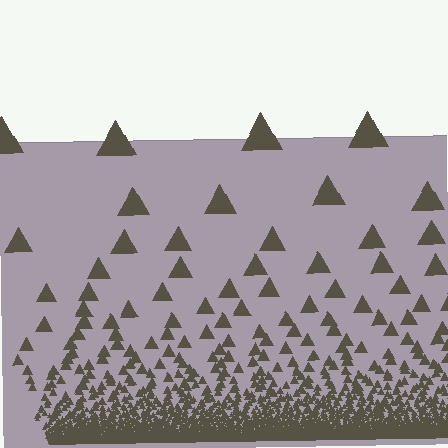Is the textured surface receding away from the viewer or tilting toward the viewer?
The surface appears to tilt toward the viewer. Texture elements get larger and sparser toward the top.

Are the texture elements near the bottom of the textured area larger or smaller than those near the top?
Smaller. The gradient is inverted — elements near the bottom are smaller and denser.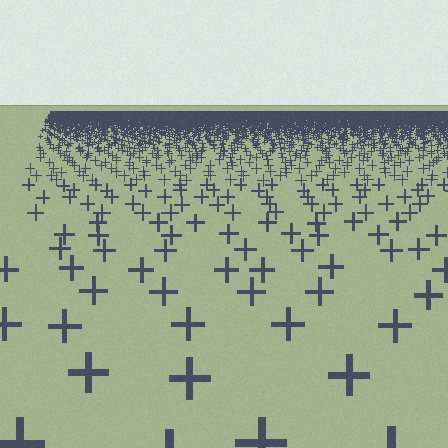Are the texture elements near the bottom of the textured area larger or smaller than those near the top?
Larger. Near the bottom, elements are closer to the viewer and appear at a bigger on-screen size.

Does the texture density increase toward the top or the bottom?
Density increases toward the top.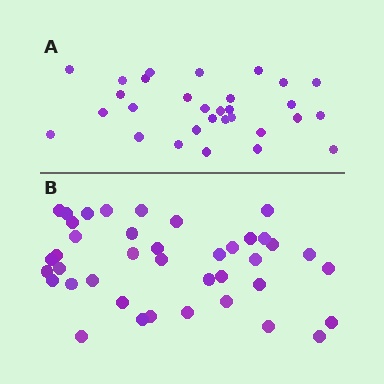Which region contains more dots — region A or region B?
Region B (the bottom region) has more dots.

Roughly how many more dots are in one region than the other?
Region B has roughly 10 or so more dots than region A.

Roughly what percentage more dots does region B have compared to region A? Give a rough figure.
About 35% more.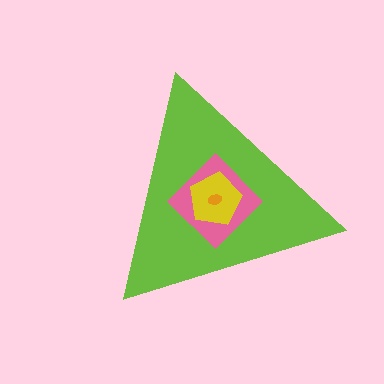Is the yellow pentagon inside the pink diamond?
Yes.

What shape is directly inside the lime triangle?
The pink diamond.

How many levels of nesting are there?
4.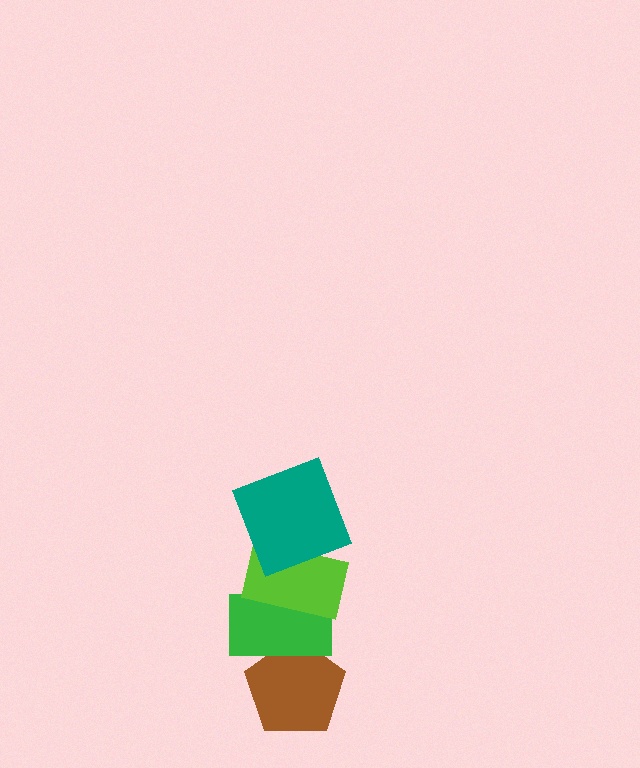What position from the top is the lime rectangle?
The lime rectangle is 2nd from the top.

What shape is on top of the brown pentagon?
The green rectangle is on top of the brown pentagon.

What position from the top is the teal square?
The teal square is 1st from the top.